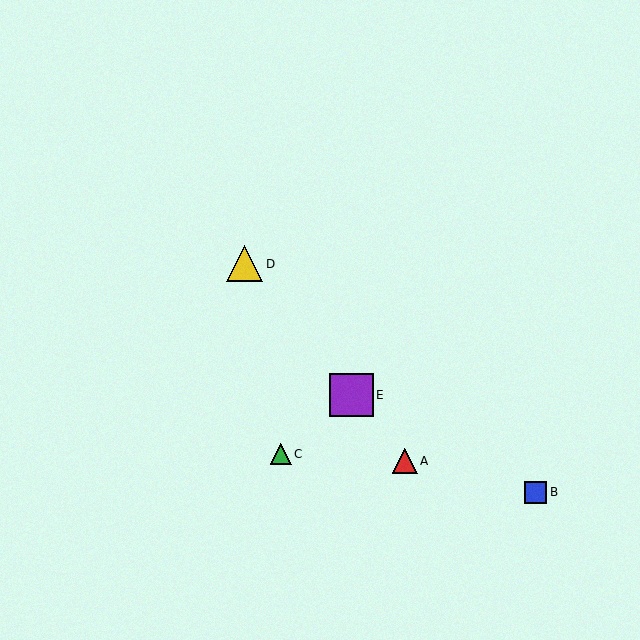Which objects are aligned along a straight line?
Objects A, D, E are aligned along a straight line.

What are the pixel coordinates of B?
Object B is at (536, 492).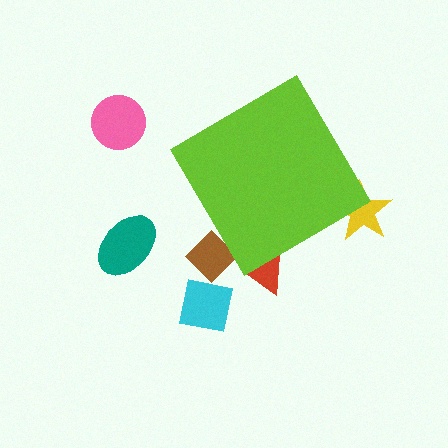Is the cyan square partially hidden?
No, the cyan square is fully visible.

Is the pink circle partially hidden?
No, the pink circle is fully visible.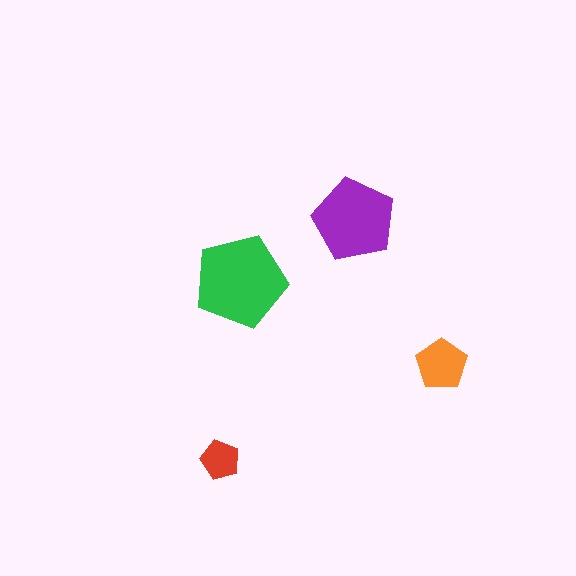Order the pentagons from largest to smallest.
the green one, the purple one, the orange one, the red one.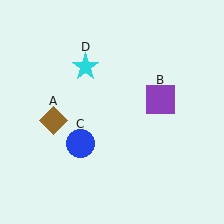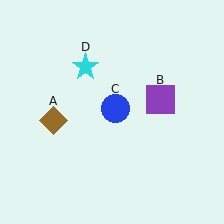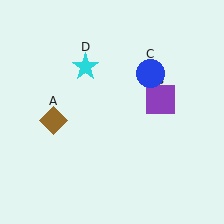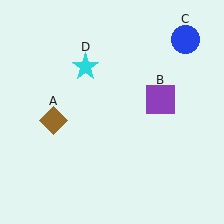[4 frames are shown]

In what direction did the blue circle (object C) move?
The blue circle (object C) moved up and to the right.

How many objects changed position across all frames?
1 object changed position: blue circle (object C).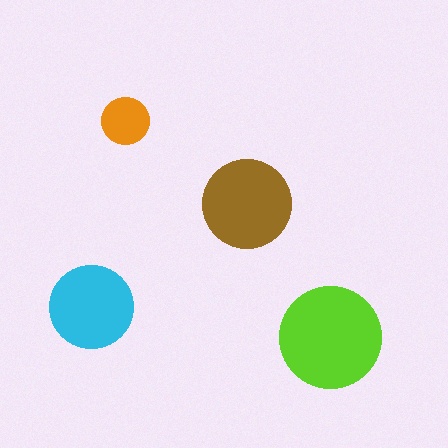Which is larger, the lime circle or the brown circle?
The lime one.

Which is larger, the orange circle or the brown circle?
The brown one.